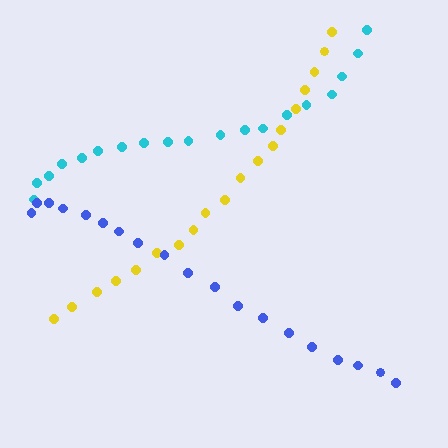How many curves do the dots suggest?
There are 3 distinct paths.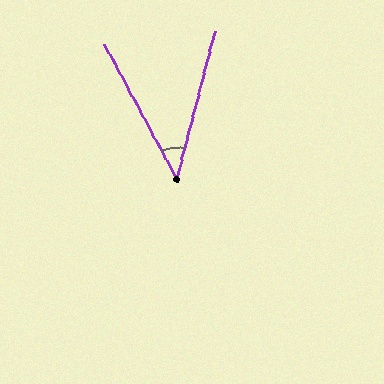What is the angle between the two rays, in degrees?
Approximately 43 degrees.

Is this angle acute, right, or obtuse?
It is acute.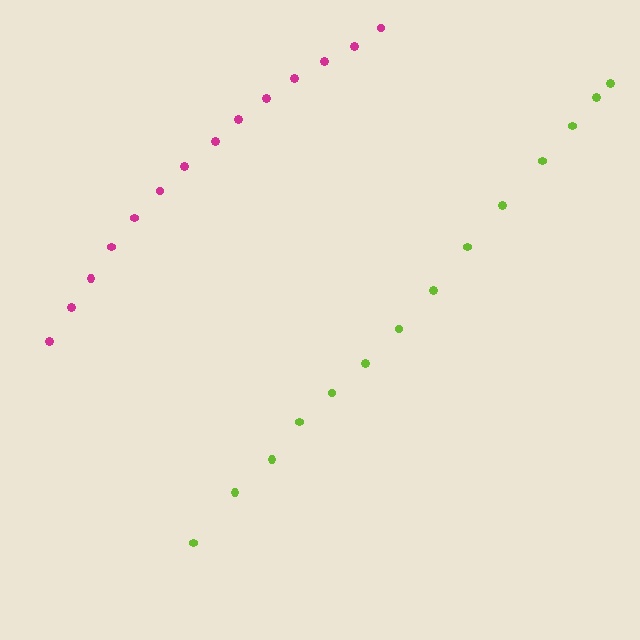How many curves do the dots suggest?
There are 2 distinct paths.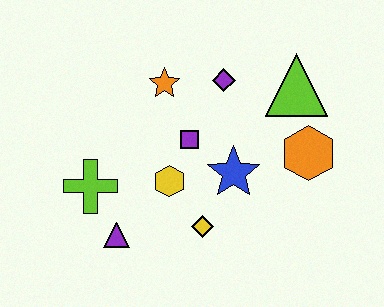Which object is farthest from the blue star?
The lime cross is farthest from the blue star.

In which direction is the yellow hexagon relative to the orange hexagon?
The yellow hexagon is to the left of the orange hexagon.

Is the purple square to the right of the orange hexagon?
No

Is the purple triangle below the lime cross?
Yes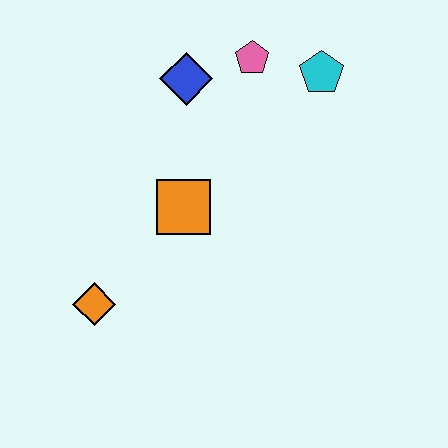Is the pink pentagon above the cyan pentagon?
Yes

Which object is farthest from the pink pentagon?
The orange diamond is farthest from the pink pentagon.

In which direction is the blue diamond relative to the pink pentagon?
The blue diamond is to the left of the pink pentagon.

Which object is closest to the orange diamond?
The orange square is closest to the orange diamond.